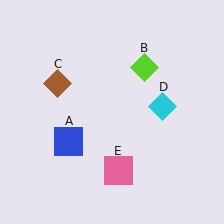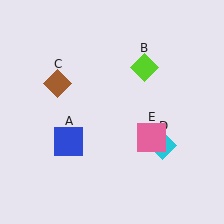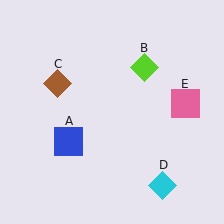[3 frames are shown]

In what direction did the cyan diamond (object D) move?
The cyan diamond (object D) moved down.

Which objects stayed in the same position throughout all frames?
Blue square (object A) and lime diamond (object B) and brown diamond (object C) remained stationary.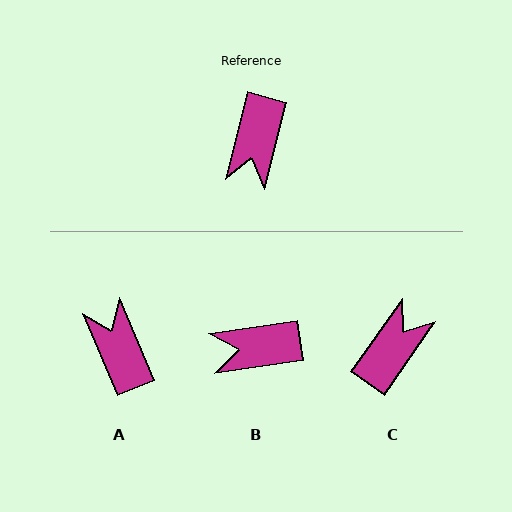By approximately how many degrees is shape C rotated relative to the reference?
Approximately 160 degrees counter-clockwise.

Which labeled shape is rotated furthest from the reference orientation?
C, about 160 degrees away.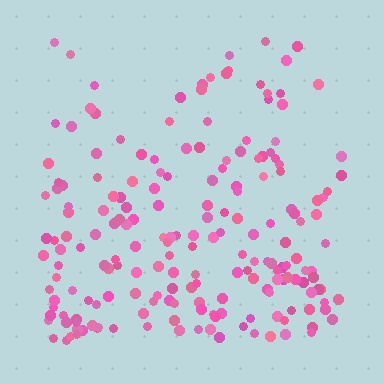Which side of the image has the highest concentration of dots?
The bottom.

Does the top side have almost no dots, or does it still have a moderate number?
Still a moderate number, just noticeably fewer than the bottom.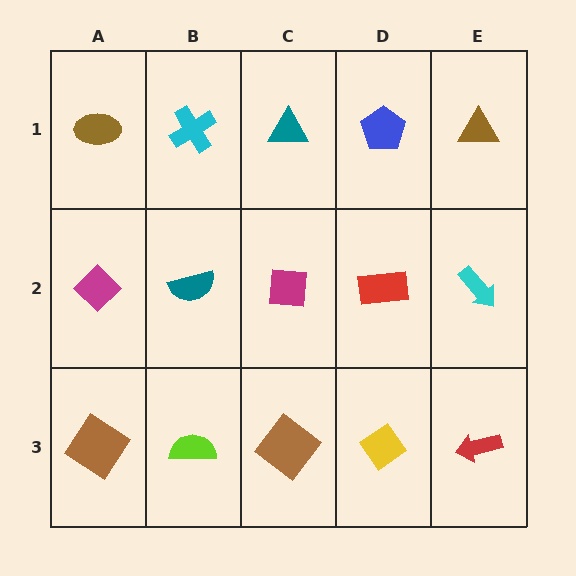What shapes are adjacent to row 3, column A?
A magenta diamond (row 2, column A), a lime semicircle (row 3, column B).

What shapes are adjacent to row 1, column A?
A magenta diamond (row 2, column A), a cyan cross (row 1, column B).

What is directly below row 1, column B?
A teal semicircle.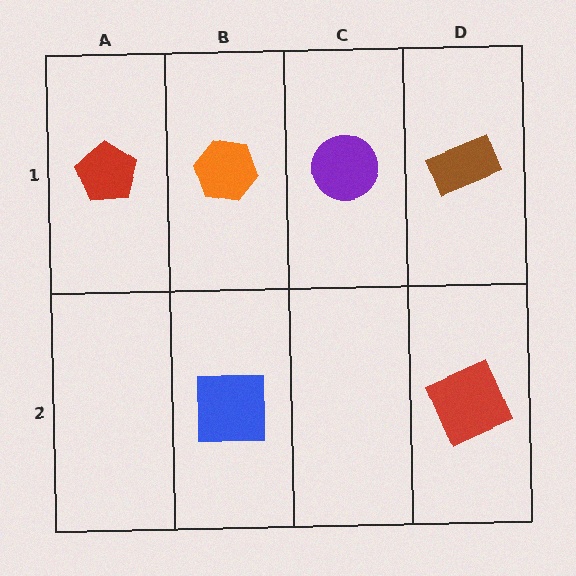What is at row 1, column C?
A purple circle.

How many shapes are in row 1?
4 shapes.